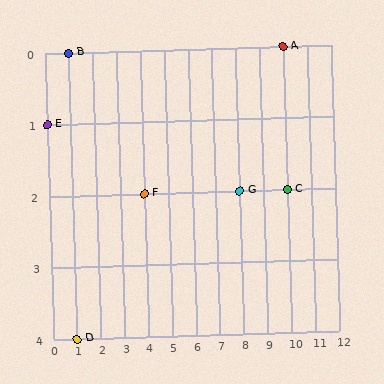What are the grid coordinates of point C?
Point C is at grid coordinates (10, 2).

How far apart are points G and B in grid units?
Points G and B are 7 columns and 2 rows apart (about 7.3 grid units diagonally).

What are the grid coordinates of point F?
Point F is at grid coordinates (4, 2).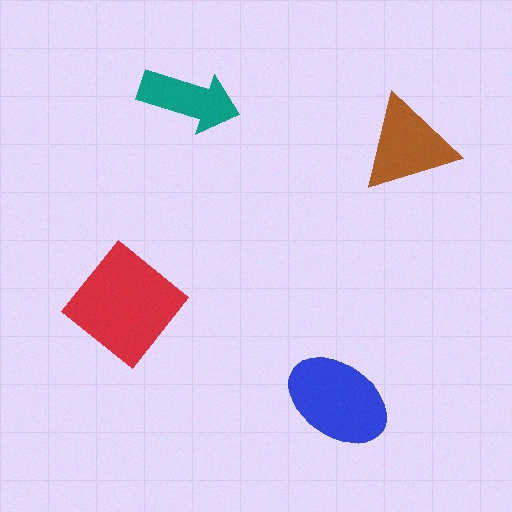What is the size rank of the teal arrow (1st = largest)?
4th.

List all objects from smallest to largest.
The teal arrow, the brown triangle, the blue ellipse, the red diamond.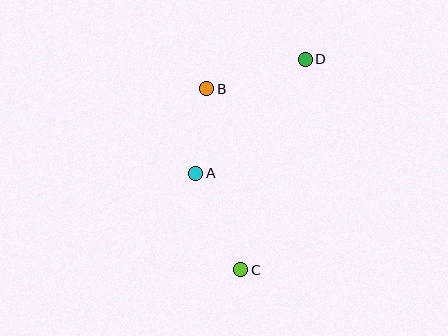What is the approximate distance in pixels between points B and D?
The distance between B and D is approximately 103 pixels.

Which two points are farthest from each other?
Points C and D are farthest from each other.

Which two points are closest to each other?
Points A and B are closest to each other.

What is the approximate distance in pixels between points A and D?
The distance between A and D is approximately 158 pixels.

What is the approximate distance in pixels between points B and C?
The distance between B and C is approximately 184 pixels.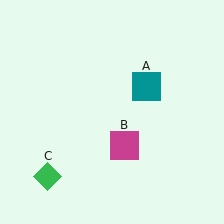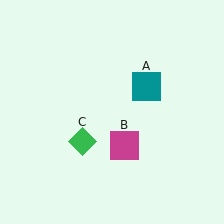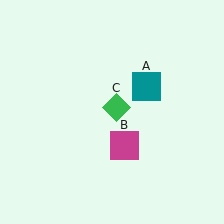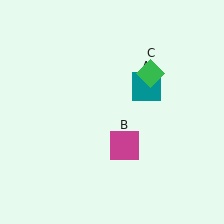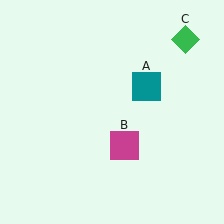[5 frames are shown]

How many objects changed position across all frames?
1 object changed position: green diamond (object C).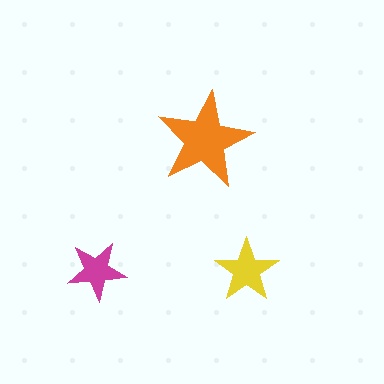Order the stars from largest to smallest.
the orange one, the yellow one, the magenta one.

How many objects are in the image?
There are 3 objects in the image.